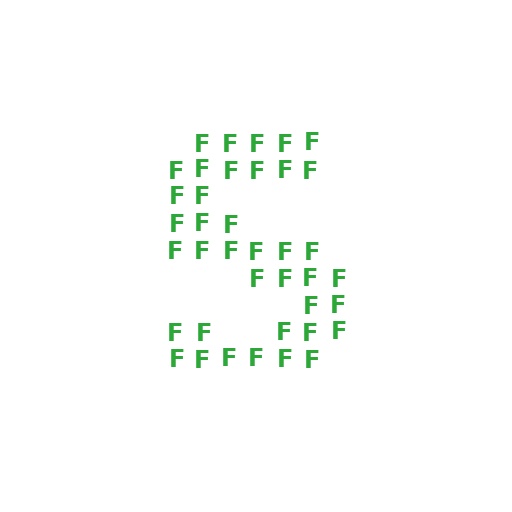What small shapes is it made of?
It is made of small letter F's.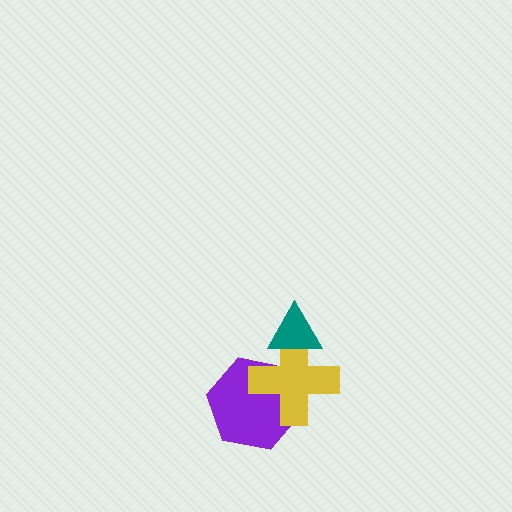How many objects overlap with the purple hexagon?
1 object overlaps with the purple hexagon.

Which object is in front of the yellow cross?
The teal triangle is in front of the yellow cross.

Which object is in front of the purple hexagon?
The yellow cross is in front of the purple hexagon.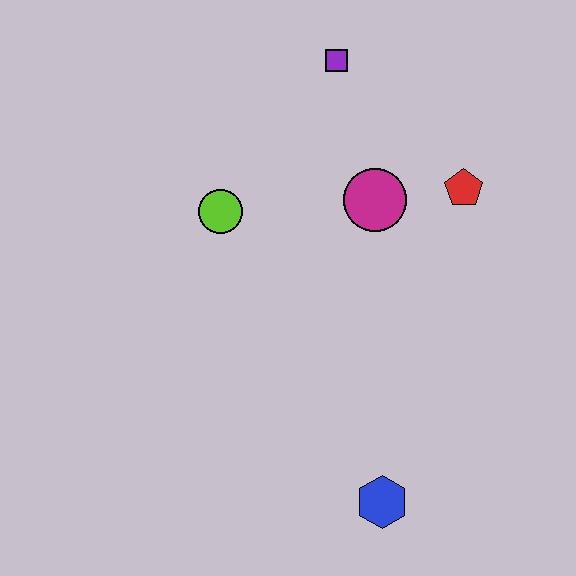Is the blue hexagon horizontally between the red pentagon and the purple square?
Yes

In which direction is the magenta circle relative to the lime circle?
The magenta circle is to the right of the lime circle.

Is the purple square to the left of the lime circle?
No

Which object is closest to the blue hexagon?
The magenta circle is closest to the blue hexagon.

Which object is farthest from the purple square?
The blue hexagon is farthest from the purple square.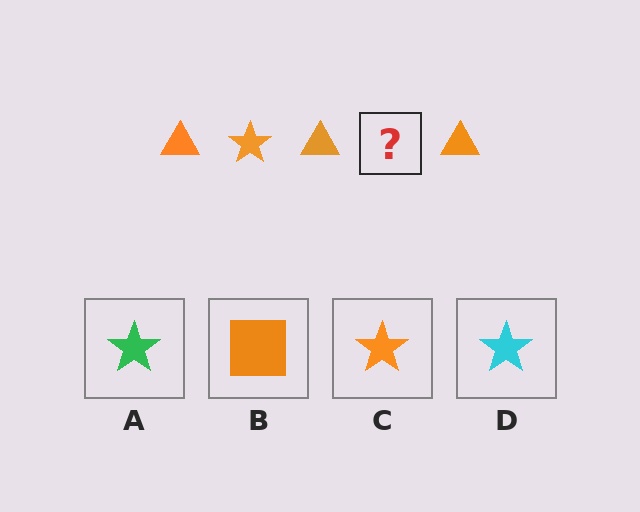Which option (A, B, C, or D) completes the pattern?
C.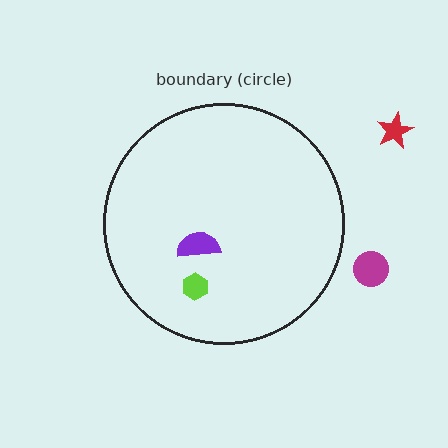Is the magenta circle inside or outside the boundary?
Outside.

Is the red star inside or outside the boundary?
Outside.